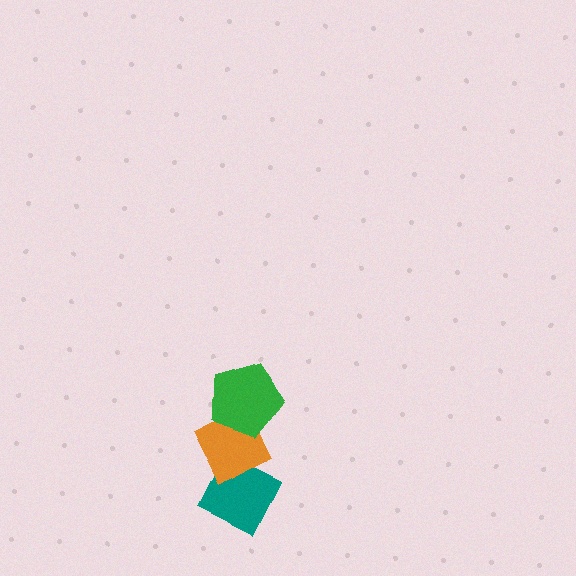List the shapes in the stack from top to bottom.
From top to bottom: the green pentagon, the orange diamond, the teal diamond.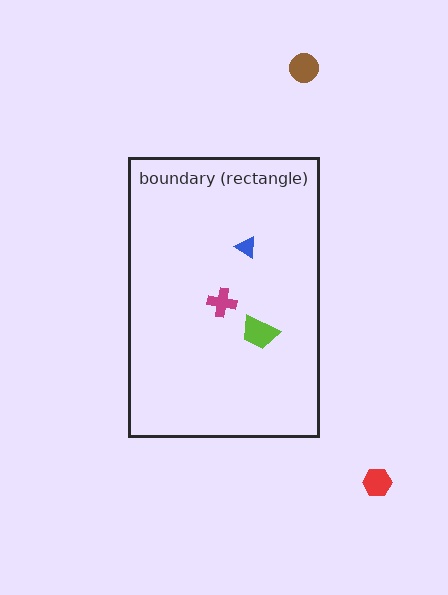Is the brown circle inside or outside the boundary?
Outside.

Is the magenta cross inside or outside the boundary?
Inside.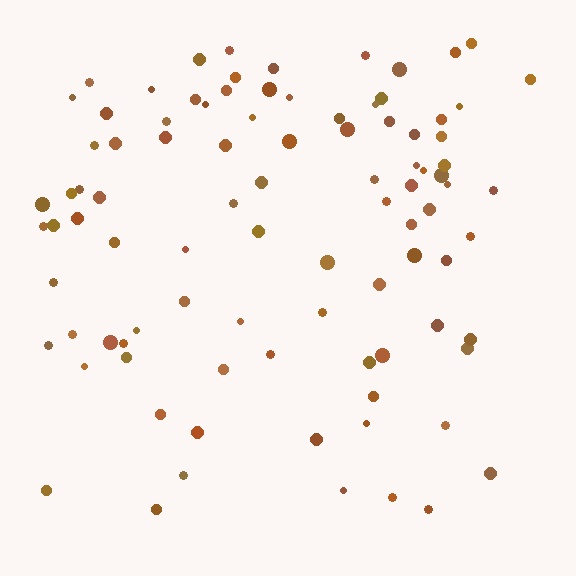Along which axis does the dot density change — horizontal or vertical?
Vertical.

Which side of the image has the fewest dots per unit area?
The bottom.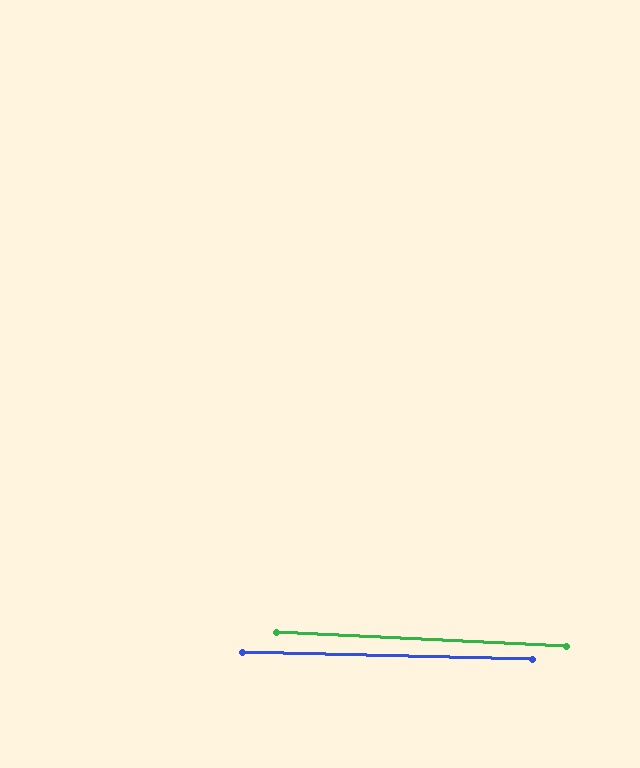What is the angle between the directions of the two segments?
Approximately 1 degree.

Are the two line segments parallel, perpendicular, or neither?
Parallel — their directions differ by only 1.3°.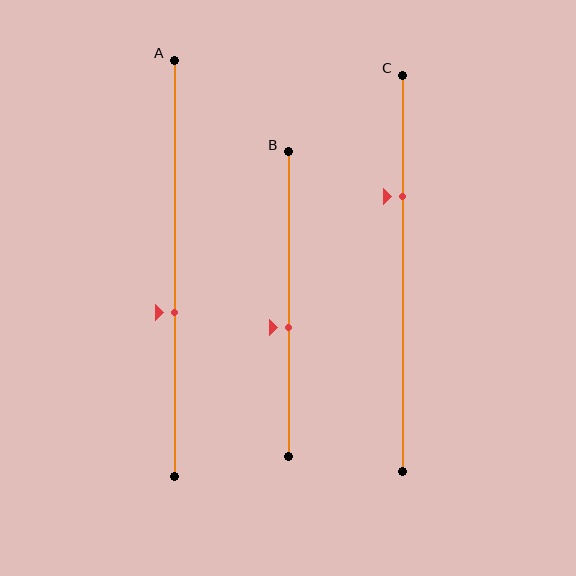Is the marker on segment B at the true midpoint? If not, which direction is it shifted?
No, the marker on segment B is shifted downward by about 8% of the segment length.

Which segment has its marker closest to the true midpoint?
Segment B has its marker closest to the true midpoint.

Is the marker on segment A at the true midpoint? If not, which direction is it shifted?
No, the marker on segment A is shifted downward by about 11% of the segment length.